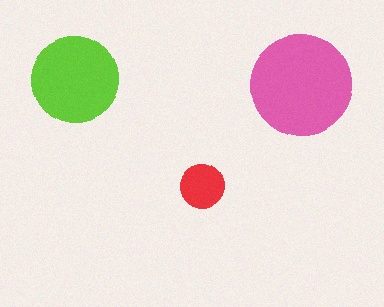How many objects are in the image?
There are 3 objects in the image.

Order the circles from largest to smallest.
the pink one, the lime one, the red one.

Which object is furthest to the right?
The pink circle is rightmost.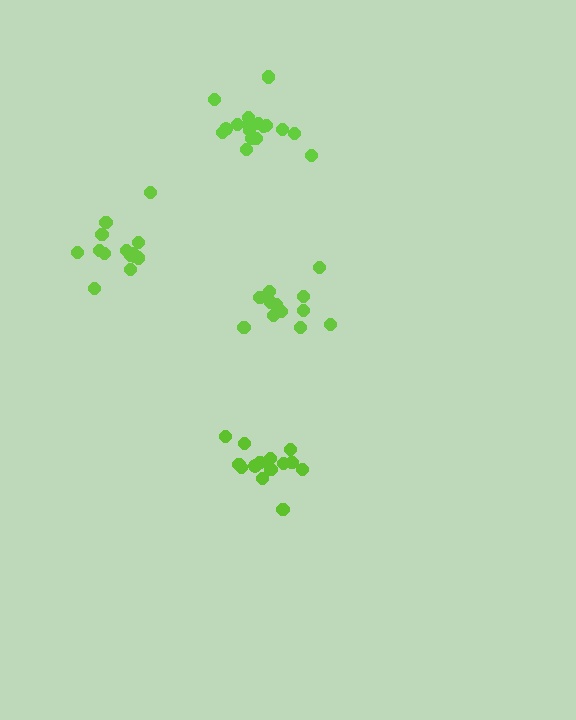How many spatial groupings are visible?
There are 4 spatial groupings.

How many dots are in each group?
Group 1: 12 dots, Group 2: 14 dots, Group 3: 14 dots, Group 4: 17 dots (57 total).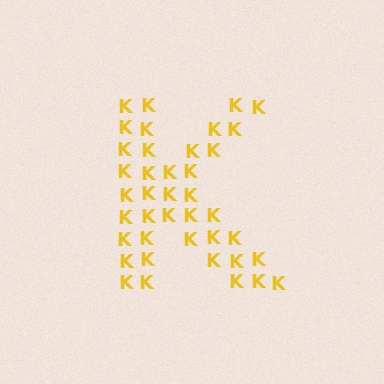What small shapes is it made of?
It is made of small letter K's.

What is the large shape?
The large shape is the letter K.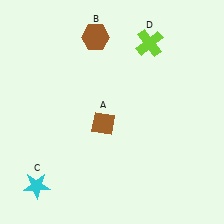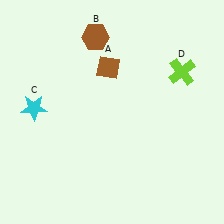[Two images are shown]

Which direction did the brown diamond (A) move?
The brown diamond (A) moved up.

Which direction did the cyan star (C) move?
The cyan star (C) moved up.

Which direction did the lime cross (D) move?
The lime cross (D) moved right.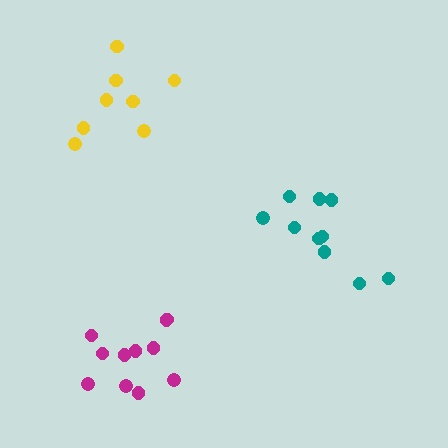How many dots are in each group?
Group 1: 8 dots, Group 2: 10 dots, Group 3: 11 dots (29 total).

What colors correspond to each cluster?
The clusters are colored: yellow, teal, magenta.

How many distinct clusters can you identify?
There are 3 distinct clusters.